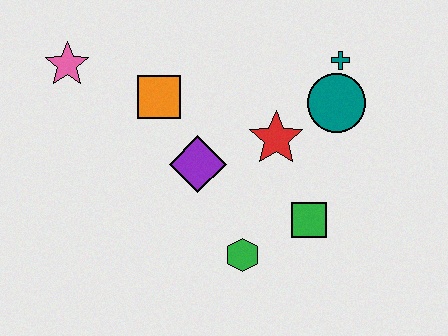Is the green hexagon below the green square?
Yes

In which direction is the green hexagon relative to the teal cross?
The green hexagon is below the teal cross.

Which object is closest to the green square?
The green hexagon is closest to the green square.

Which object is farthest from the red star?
The pink star is farthest from the red star.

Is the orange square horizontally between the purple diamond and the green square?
No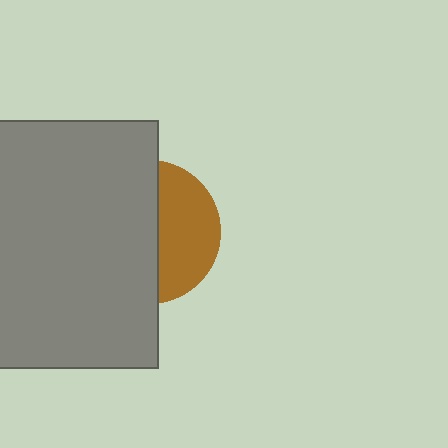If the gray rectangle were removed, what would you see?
You would see the complete brown circle.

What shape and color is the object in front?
The object in front is a gray rectangle.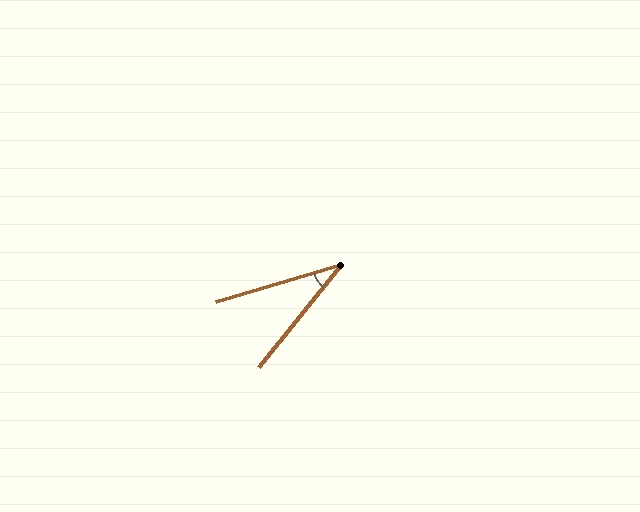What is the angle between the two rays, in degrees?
Approximately 35 degrees.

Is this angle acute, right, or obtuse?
It is acute.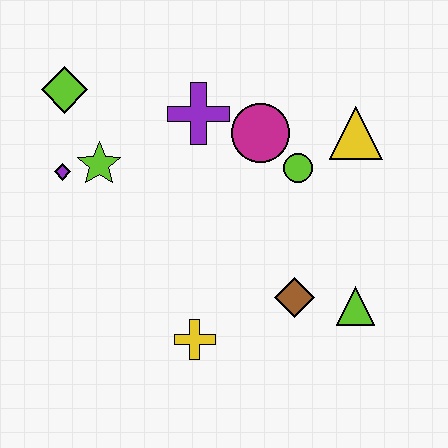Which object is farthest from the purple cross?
The lime triangle is farthest from the purple cross.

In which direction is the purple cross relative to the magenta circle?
The purple cross is to the left of the magenta circle.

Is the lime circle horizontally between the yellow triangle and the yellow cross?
Yes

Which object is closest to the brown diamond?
The lime triangle is closest to the brown diamond.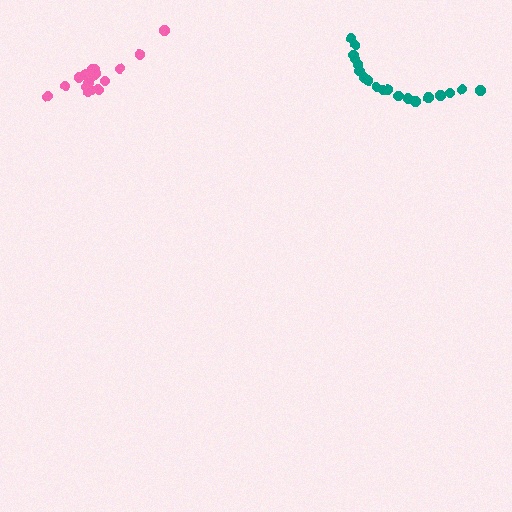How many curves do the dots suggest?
There are 2 distinct paths.